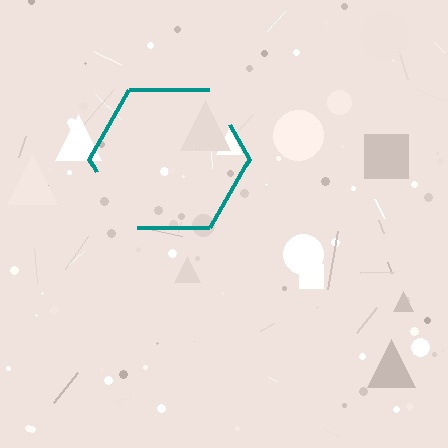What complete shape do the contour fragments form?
The contour fragments form a hexagon.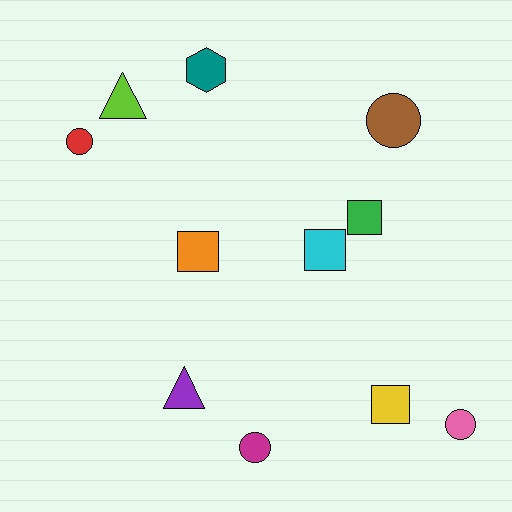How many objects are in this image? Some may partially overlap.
There are 11 objects.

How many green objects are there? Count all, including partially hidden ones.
There is 1 green object.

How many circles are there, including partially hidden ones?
There are 4 circles.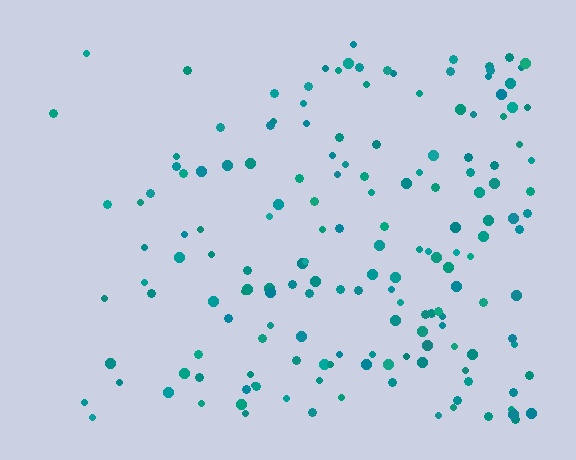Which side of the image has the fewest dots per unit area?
The left.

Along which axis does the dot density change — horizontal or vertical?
Horizontal.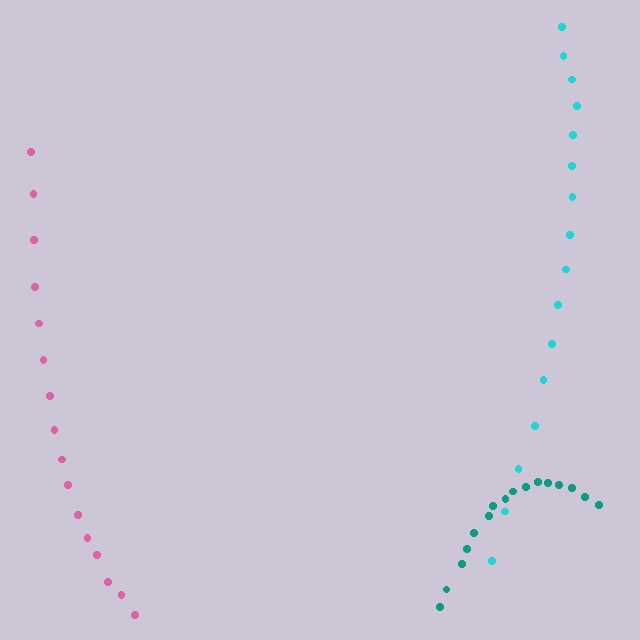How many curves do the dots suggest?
There are 3 distinct paths.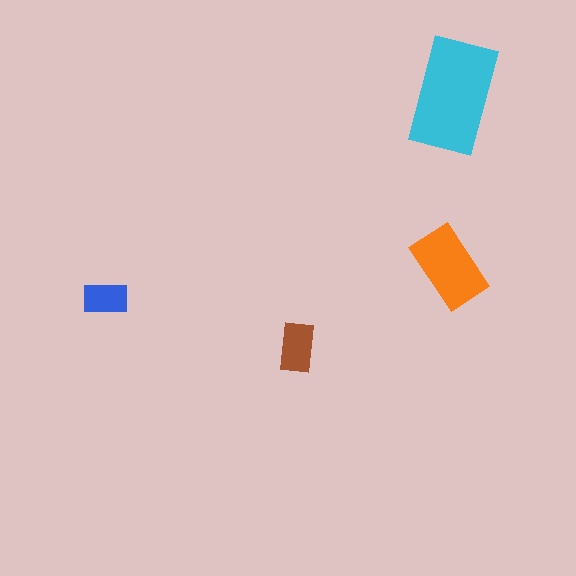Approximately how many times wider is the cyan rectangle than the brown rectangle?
About 2.5 times wider.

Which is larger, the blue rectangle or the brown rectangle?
The brown one.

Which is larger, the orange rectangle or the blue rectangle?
The orange one.